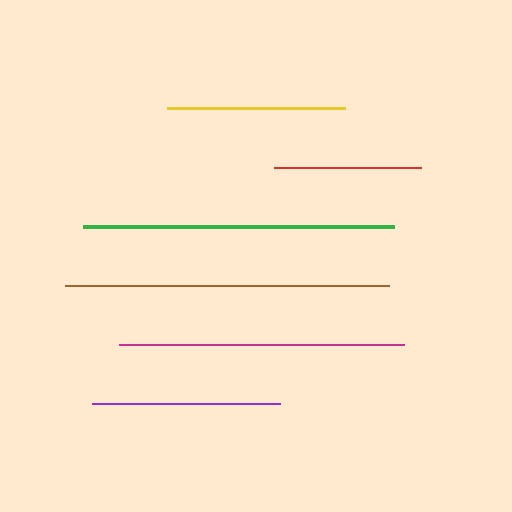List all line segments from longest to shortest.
From longest to shortest: brown, green, magenta, purple, yellow, red.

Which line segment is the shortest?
The red line is the shortest at approximately 147 pixels.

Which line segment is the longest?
The brown line is the longest at approximately 324 pixels.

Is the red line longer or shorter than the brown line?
The brown line is longer than the red line.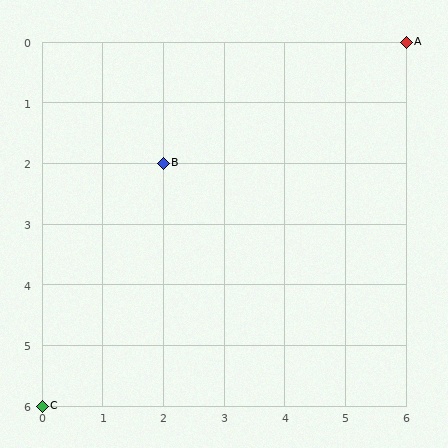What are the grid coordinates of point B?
Point B is at grid coordinates (2, 2).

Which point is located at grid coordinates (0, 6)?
Point C is at (0, 6).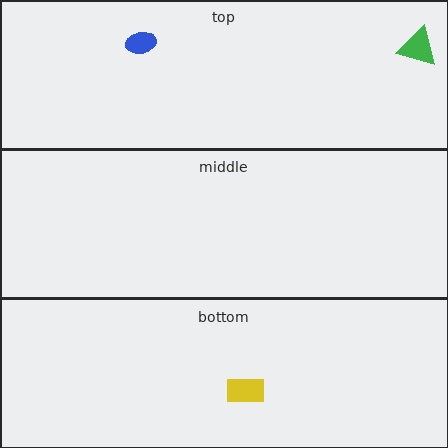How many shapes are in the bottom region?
1.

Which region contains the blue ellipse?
The top region.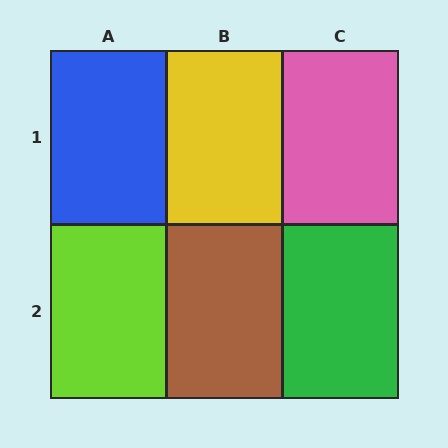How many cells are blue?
1 cell is blue.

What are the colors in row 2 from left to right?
Lime, brown, green.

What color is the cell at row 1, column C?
Pink.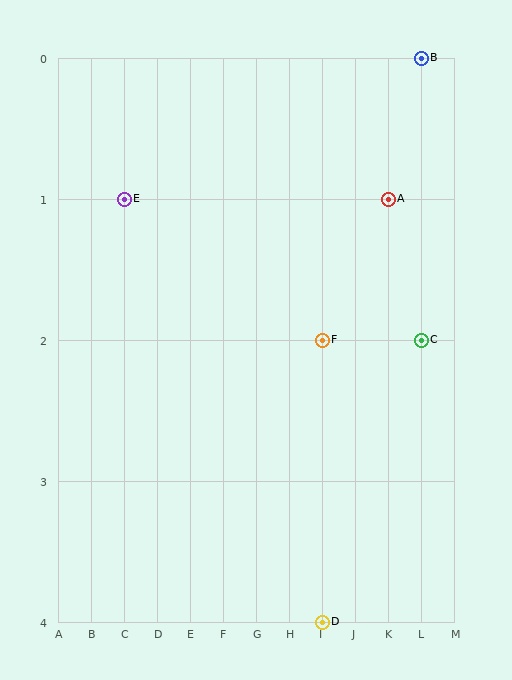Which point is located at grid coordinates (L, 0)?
Point B is at (L, 0).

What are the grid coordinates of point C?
Point C is at grid coordinates (L, 2).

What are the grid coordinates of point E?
Point E is at grid coordinates (C, 1).